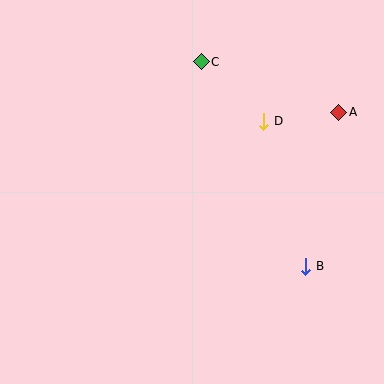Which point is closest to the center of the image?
Point D at (264, 121) is closest to the center.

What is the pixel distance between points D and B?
The distance between D and B is 151 pixels.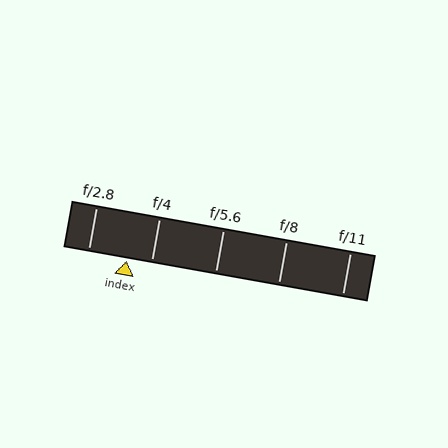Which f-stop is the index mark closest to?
The index mark is closest to f/4.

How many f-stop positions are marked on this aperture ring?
There are 5 f-stop positions marked.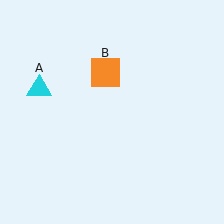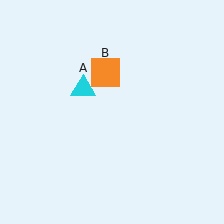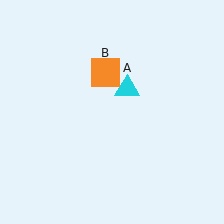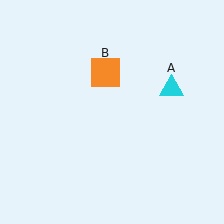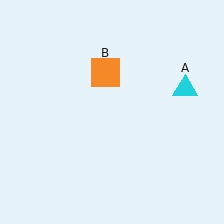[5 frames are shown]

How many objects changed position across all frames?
1 object changed position: cyan triangle (object A).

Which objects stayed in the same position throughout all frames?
Orange square (object B) remained stationary.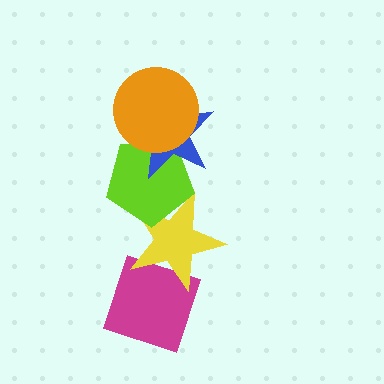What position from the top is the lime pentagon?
The lime pentagon is 3rd from the top.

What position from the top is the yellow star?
The yellow star is 4th from the top.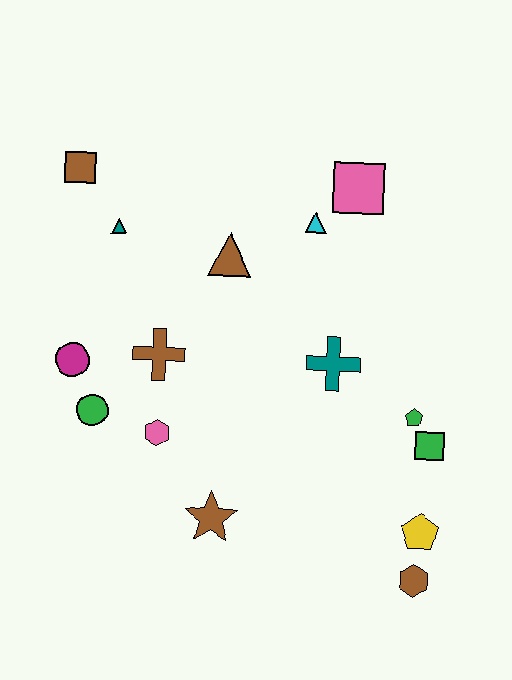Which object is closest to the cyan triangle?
The pink square is closest to the cyan triangle.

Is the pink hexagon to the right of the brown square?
Yes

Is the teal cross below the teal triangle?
Yes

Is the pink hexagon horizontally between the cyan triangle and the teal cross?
No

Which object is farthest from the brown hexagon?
The brown square is farthest from the brown hexagon.